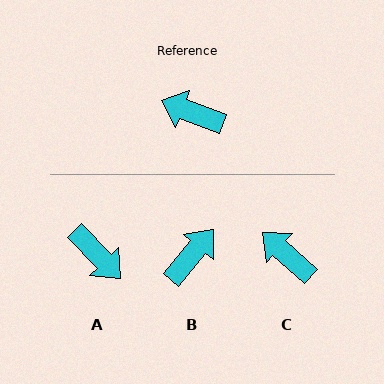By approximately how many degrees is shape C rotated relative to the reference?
Approximately 21 degrees clockwise.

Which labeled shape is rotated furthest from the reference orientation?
A, about 154 degrees away.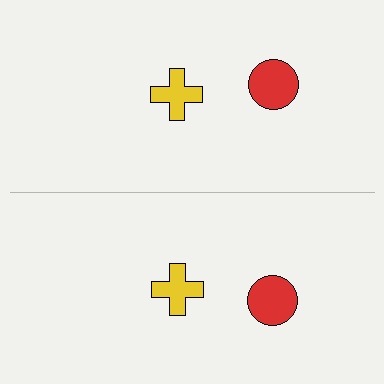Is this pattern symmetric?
Yes, this pattern has bilateral (reflection) symmetry.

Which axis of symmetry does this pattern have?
The pattern has a horizontal axis of symmetry running through the center of the image.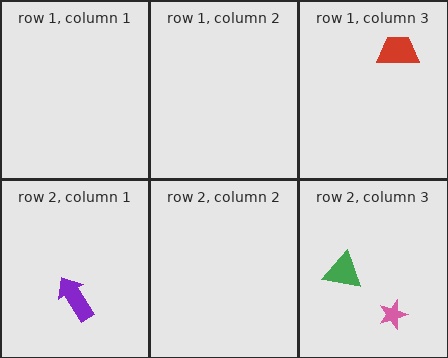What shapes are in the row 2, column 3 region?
The green triangle, the pink star.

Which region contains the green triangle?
The row 2, column 3 region.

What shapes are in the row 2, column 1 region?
The purple arrow.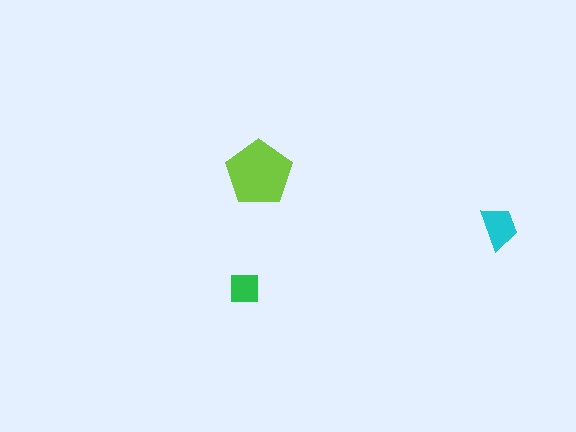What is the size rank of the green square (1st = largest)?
3rd.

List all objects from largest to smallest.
The lime pentagon, the cyan trapezoid, the green square.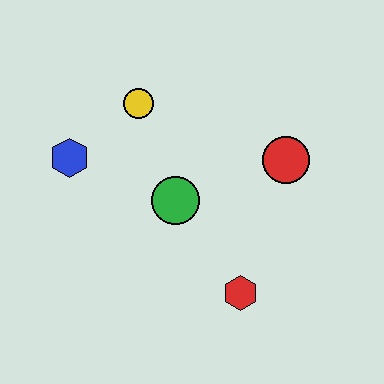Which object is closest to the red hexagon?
The green circle is closest to the red hexagon.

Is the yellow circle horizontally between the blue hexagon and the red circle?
Yes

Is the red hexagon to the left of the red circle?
Yes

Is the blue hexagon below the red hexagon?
No